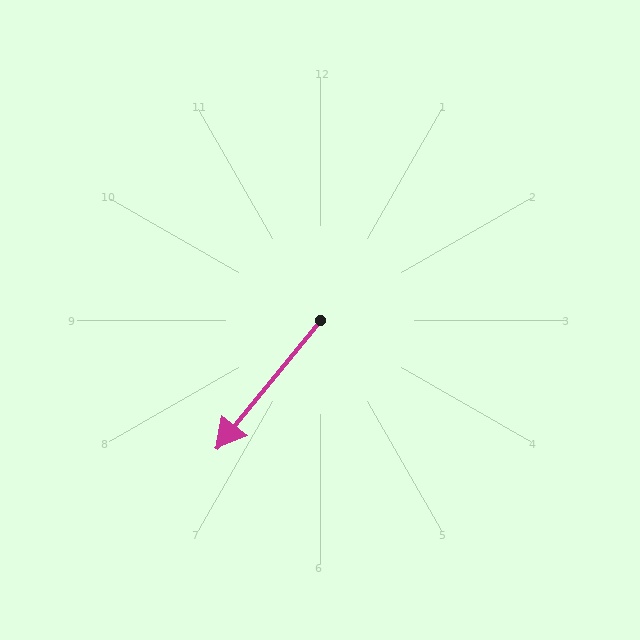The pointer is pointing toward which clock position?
Roughly 7 o'clock.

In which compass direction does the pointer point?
Southwest.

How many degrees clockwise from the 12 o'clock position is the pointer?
Approximately 219 degrees.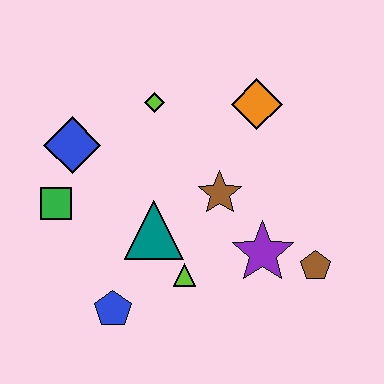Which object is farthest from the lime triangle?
The orange diamond is farthest from the lime triangle.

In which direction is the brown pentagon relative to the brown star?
The brown pentagon is to the right of the brown star.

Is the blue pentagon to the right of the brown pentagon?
No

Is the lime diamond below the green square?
No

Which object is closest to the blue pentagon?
The lime triangle is closest to the blue pentagon.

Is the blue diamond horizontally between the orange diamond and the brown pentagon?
No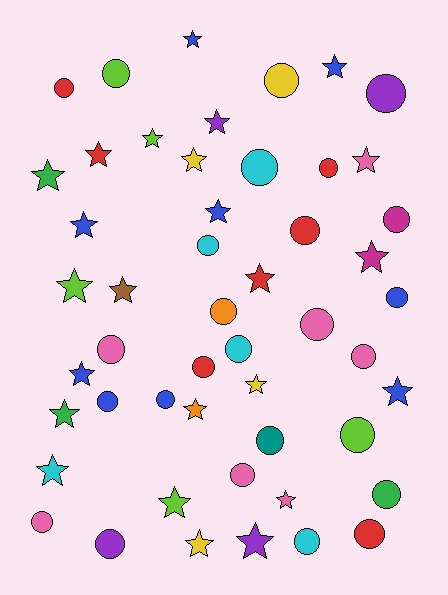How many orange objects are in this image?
There are 2 orange objects.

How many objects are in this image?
There are 50 objects.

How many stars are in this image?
There are 24 stars.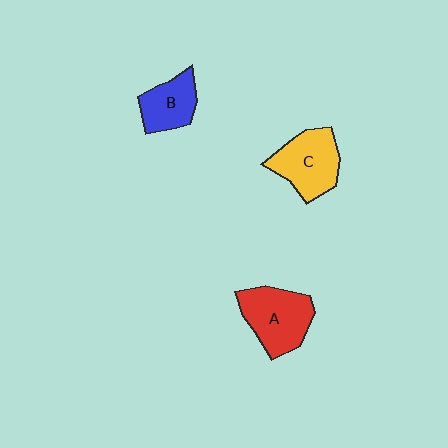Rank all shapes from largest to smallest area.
From largest to smallest: A (red), C (yellow), B (blue).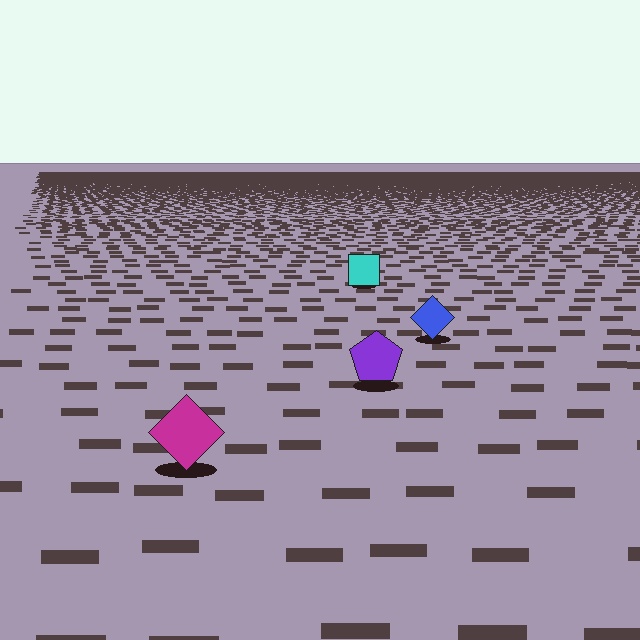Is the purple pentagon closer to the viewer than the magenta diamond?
No. The magenta diamond is closer — you can tell from the texture gradient: the ground texture is coarser near it.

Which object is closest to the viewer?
The magenta diamond is closest. The texture marks near it are larger and more spread out.